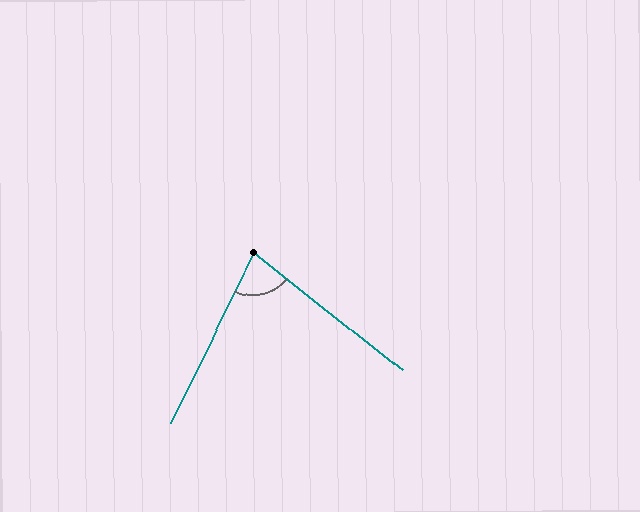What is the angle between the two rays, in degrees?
Approximately 78 degrees.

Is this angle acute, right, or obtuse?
It is acute.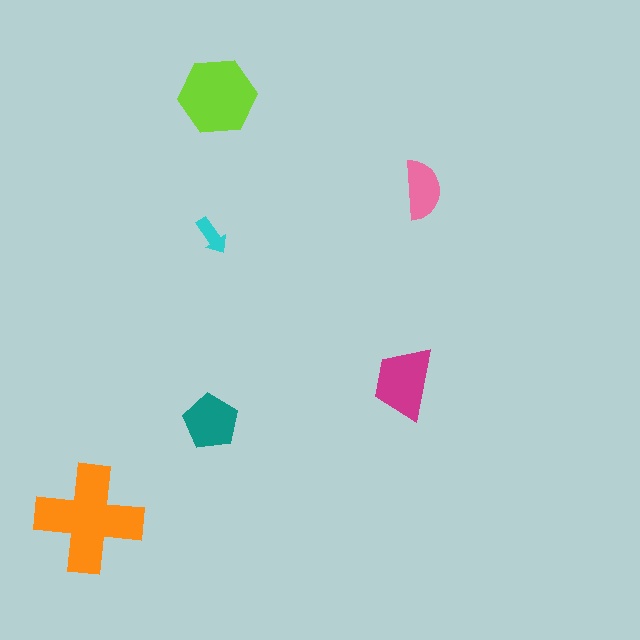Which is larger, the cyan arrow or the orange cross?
The orange cross.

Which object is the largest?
The orange cross.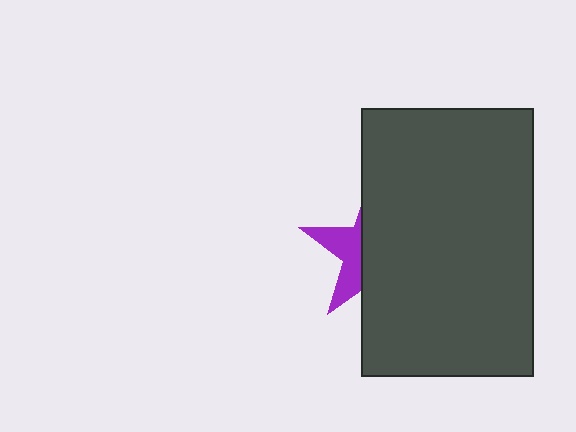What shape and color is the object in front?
The object in front is a dark gray rectangle.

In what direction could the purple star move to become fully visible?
The purple star could move left. That would shift it out from behind the dark gray rectangle entirely.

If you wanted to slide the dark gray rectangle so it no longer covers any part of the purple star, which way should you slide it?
Slide it right — that is the most direct way to separate the two shapes.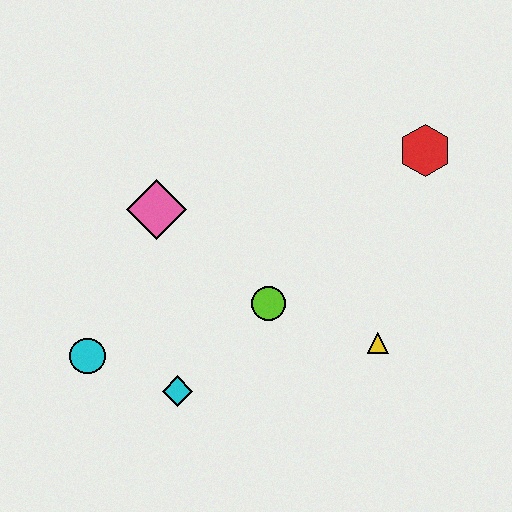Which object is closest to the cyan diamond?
The cyan circle is closest to the cyan diamond.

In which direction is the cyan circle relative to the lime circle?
The cyan circle is to the left of the lime circle.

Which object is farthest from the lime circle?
The red hexagon is farthest from the lime circle.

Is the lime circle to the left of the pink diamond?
No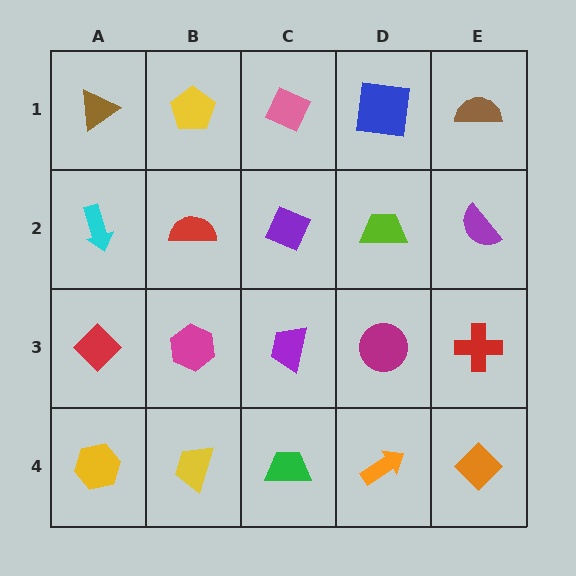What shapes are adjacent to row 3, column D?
A lime trapezoid (row 2, column D), an orange arrow (row 4, column D), a purple trapezoid (row 3, column C), a red cross (row 3, column E).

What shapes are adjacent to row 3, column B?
A red semicircle (row 2, column B), a yellow trapezoid (row 4, column B), a red diamond (row 3, column A), a purple trapezoid (row 3, column C).